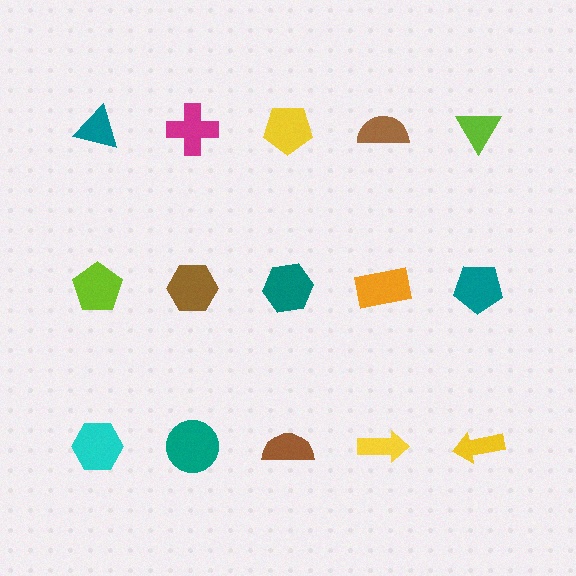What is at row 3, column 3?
A brown semicircle.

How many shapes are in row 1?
5 shapes.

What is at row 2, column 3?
A teal hexagon.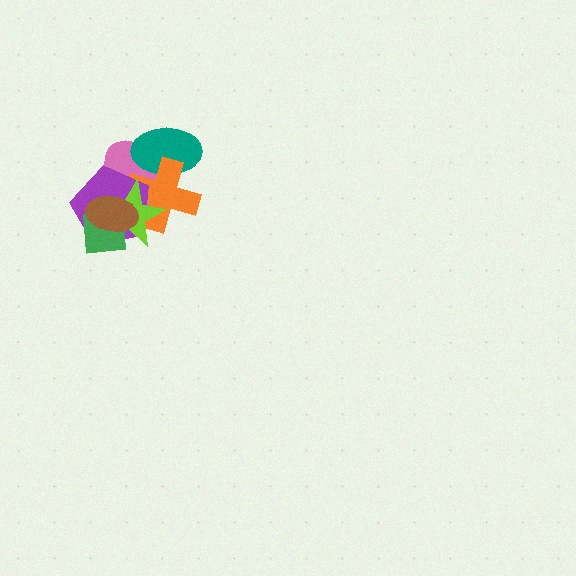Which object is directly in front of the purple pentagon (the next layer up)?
The lime star is directly in front of the purple pentagon.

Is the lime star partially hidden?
Yes, it is partially covered by another shape.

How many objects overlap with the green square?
3 objects overlap with the green square.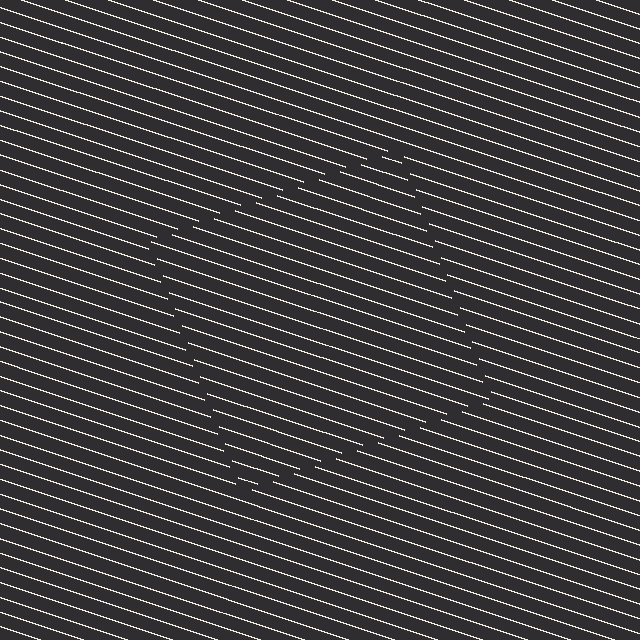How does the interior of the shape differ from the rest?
The interior of the shape contains the same grating, shifted by half a period — the contour is defined by the phase discontinuity where line-ends from the inner and outer gratings abut.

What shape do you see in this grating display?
An illusory square. The interior of the shape contains the same grating, shifted by half a period — the contour is defined by the phase discontinuity where line-ends from the inner and outer gratings abut.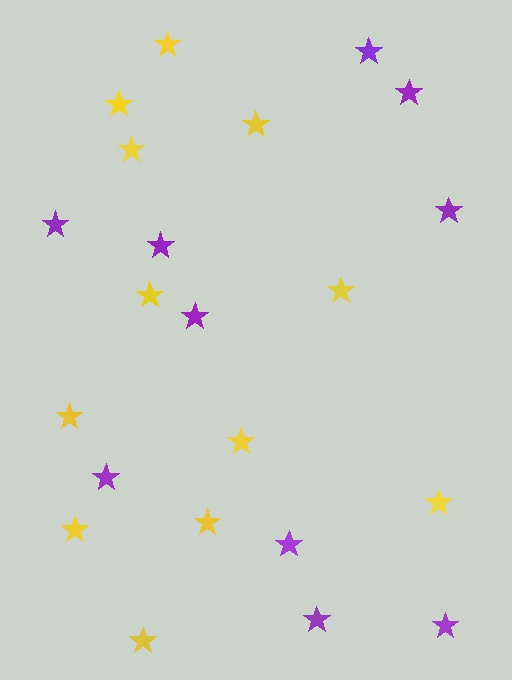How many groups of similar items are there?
There are 2 groups: one group of yellow stars (12) and one group of purple stars (10).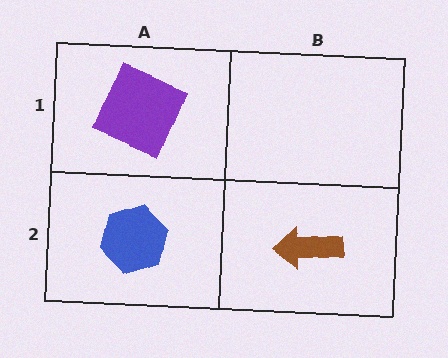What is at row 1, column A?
A purple square.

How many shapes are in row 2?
2 shapes.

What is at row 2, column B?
A brown arrow.